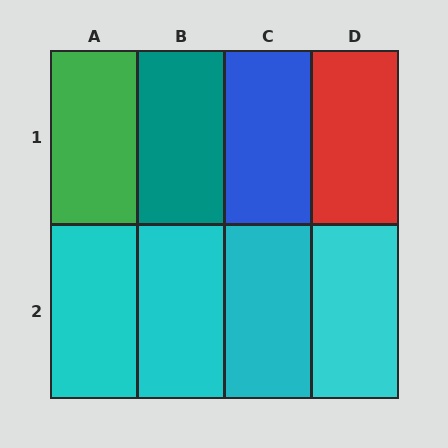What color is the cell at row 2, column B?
Cyan.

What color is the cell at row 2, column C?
Cyan.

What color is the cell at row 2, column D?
Cyan.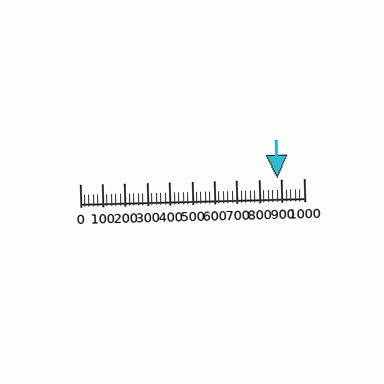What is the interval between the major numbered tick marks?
The major tick marks are spaced 100 units apart.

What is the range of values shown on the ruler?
The ruler shows values from 0 to 1000.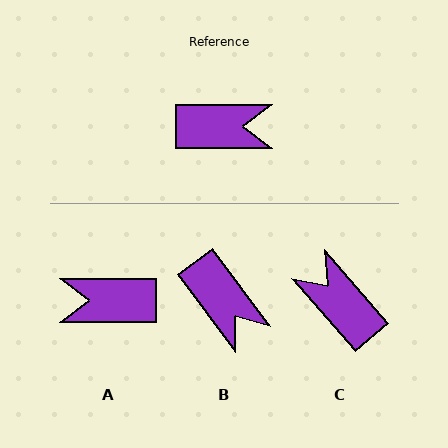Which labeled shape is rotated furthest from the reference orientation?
A, about 180 degrees away.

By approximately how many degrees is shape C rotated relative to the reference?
Approximately 131 degrees counter-clockwise.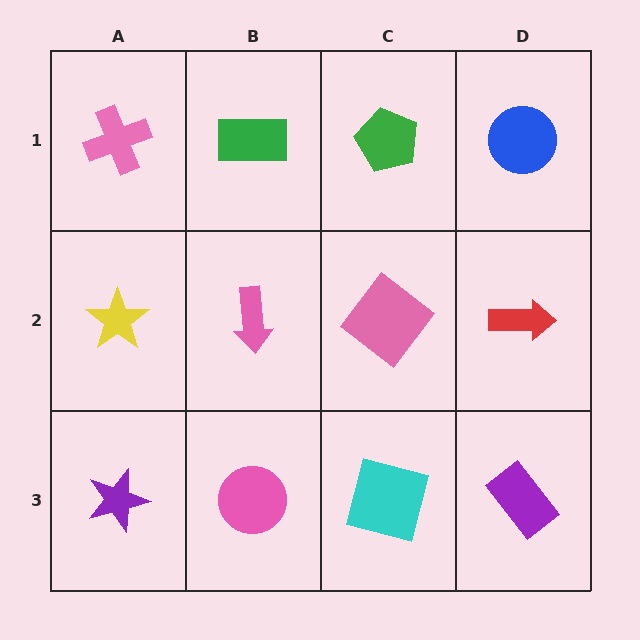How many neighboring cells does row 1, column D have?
2.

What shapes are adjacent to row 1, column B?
A pink arrow (row 2, column B), a pink cross (row 1, column A), a green pentagon (row 1, column C).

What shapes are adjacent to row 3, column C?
A pink diamond (row 2, column C), a pink circle (row 3, column B), a purple rectangle (row 3, column D).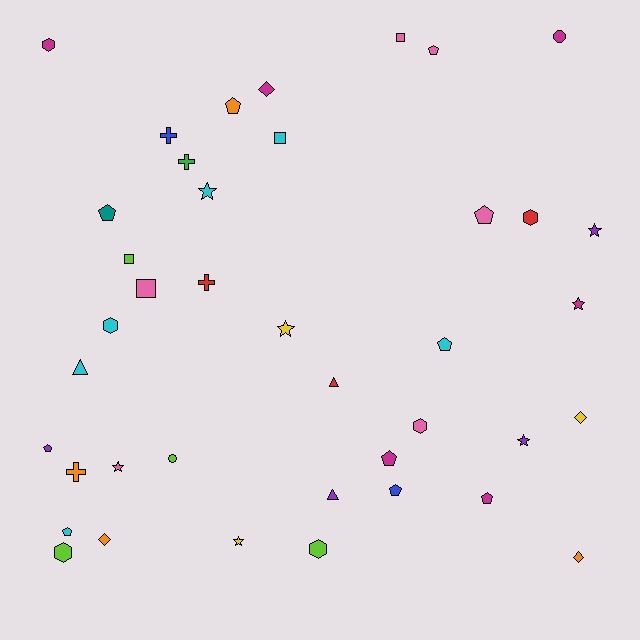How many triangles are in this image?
There are 3 triangles.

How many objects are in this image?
There are 40 objects.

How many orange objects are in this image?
There are 4 orange objects.